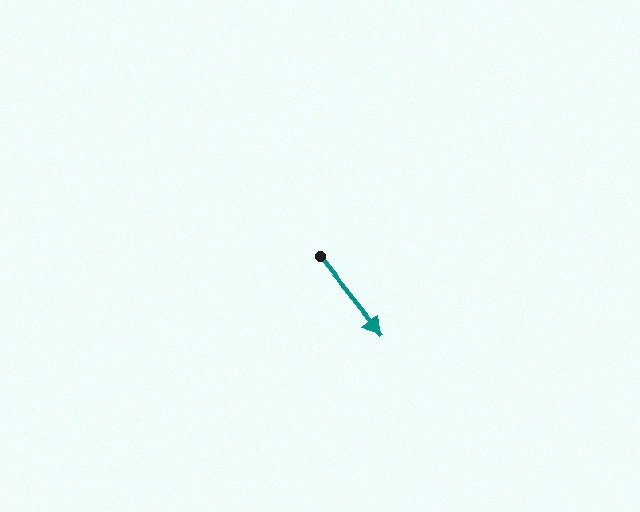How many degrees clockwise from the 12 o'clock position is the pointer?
Approximately 141 degrees.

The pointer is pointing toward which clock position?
Roughly 5 o'clock.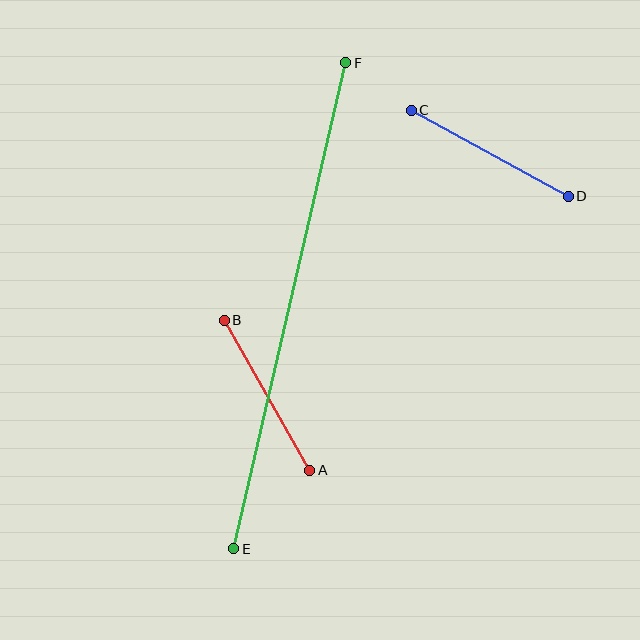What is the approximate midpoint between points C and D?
The midpoint is at approximately (490, 153) pixels.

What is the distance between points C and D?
The distance is approximately 179 pixels.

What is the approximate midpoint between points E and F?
The midpoint is at approximately (290, 306) pixels.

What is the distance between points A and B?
The distance is approximately 173 pixels.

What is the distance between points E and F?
The distance is approximately 498 pixels.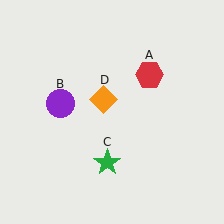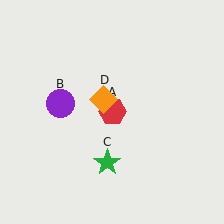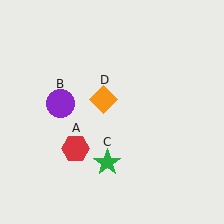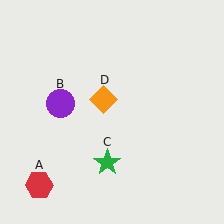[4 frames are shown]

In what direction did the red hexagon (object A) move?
The red hexagon (object A) moved down and to the left.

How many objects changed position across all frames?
1 object changed position: red hexagon (object A).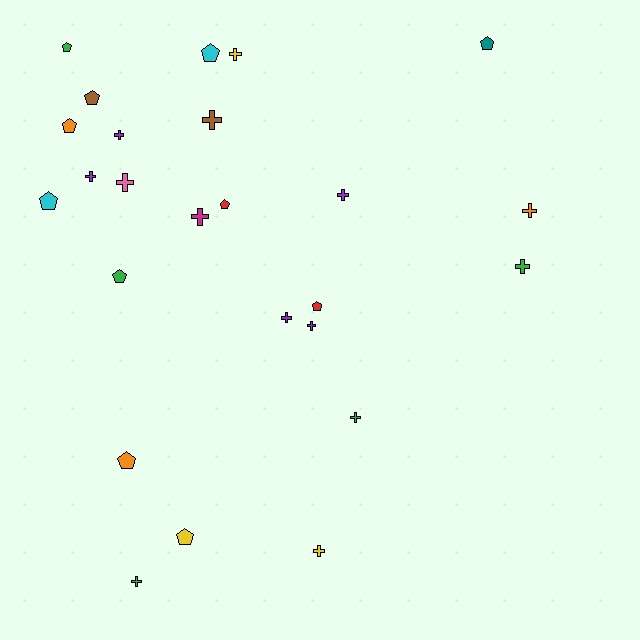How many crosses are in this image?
There are 14 crosses.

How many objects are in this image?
There are 25 objects.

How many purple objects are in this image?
There are 5 purple objects.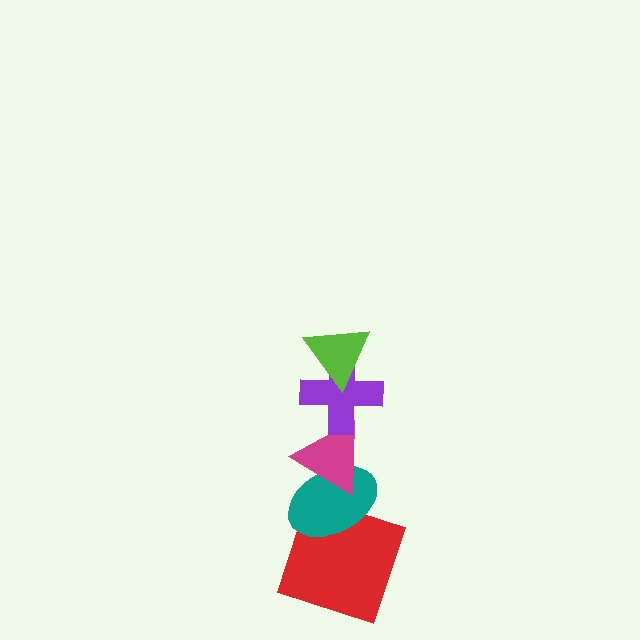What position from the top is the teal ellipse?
The teal ellipse is 4th from the top.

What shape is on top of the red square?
The teal ellipse is on top of the red square.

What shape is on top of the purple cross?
The lime triangle is on top of the purple cross.